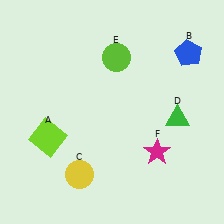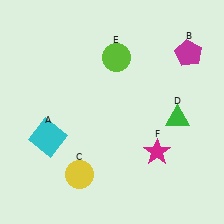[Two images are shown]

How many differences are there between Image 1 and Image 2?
There are 2 differences between the two images.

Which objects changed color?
A changed from lime to cyan. B changed from blue to magenta.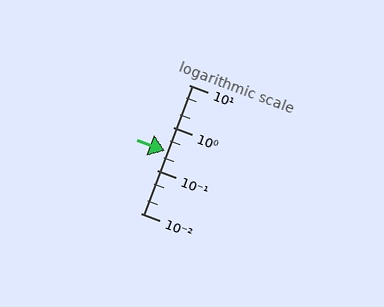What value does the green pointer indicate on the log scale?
The pointer indicates approximately 0.29.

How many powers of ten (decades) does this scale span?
The scale spans 3 decades, from 0.01 to 10.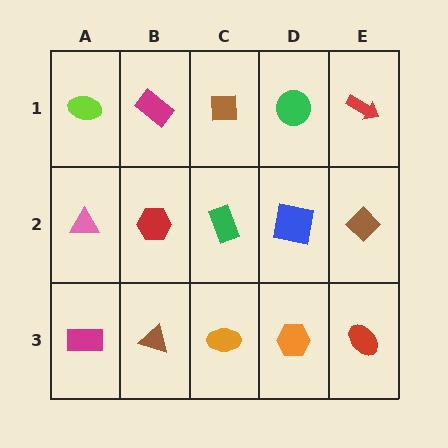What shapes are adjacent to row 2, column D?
A green circle (row 1, column D), an orange hexagon (row 3, column D), a green rectangle (row 2, column C), a brown diamond (row 2, column E).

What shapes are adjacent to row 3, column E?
A brown diamond (row 2, column E), an orange hexagon (row 3, column D).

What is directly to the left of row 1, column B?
A lime ellipse.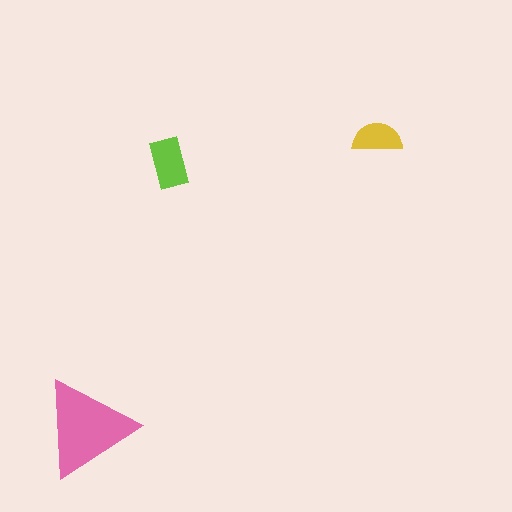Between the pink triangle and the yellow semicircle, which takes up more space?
The pink triangle.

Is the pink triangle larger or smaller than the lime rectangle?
Larger.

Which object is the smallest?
The yellow semicircle.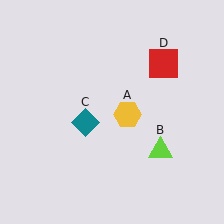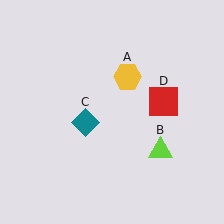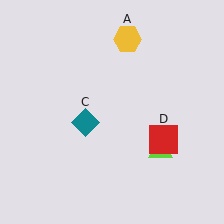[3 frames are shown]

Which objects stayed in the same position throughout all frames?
Lime triangle (object B) and teal diamond (object C) remained stationary.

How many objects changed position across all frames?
2 objects changed position: yellow hexagon (object A), red square (object D).